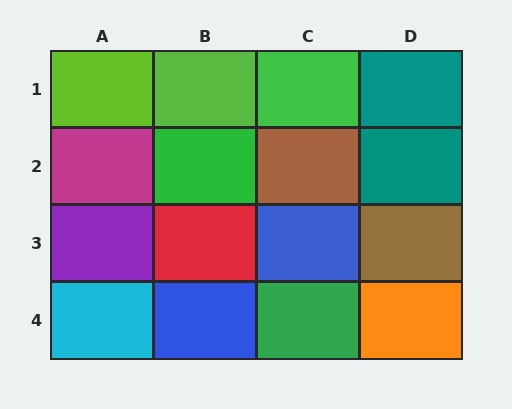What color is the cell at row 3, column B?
Red.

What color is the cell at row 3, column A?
Purple.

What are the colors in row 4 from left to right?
Cyan, blue, green, orange.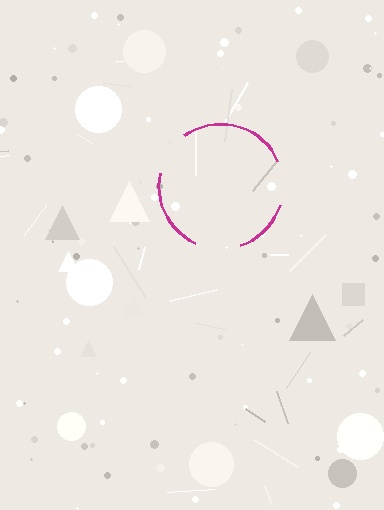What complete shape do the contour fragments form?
The contour fragments form a circle.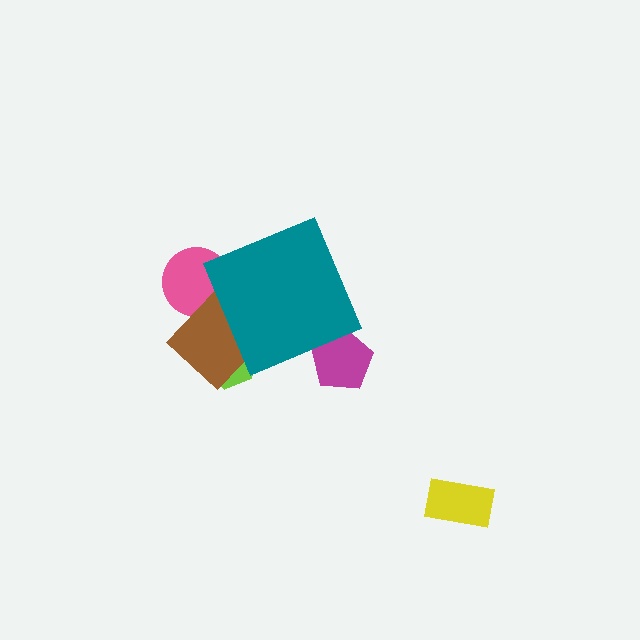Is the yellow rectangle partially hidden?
No, the yellow rectangle is fully visible.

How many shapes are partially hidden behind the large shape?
4 shapes are partially hidden.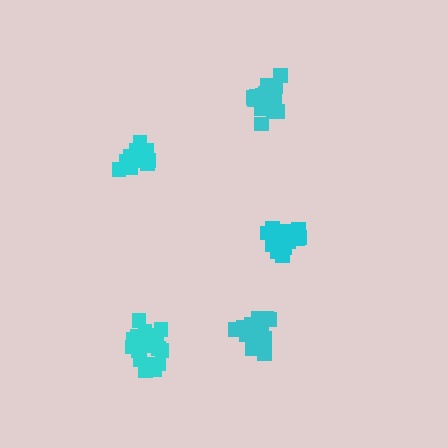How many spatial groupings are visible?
There are 5 spatial groupings.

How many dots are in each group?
Group 1: 16 dots, Group 2: 19 dots, Group 3: 18 dots, Group 4: 17 dots, Group 5: 20 dots (90 total).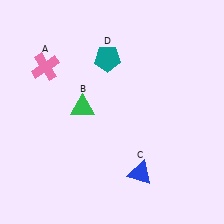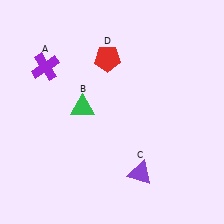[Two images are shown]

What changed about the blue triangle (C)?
In Image 1, C is blue. In Image 2, it changed to purple.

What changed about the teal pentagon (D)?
In Image 1, D is teal. In Image 2, it changed to red.